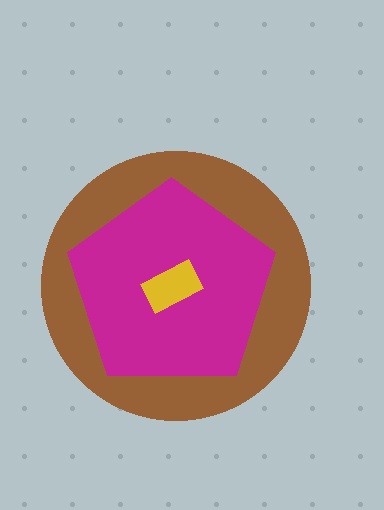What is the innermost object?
The yellow rectangle.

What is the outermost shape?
The brown circle.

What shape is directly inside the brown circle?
The magenta pentagon.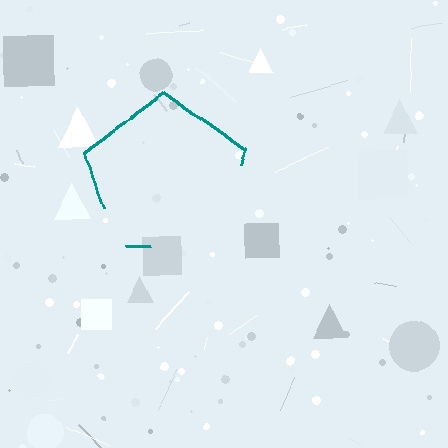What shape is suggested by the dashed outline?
The dashed outline suggests a pentagon.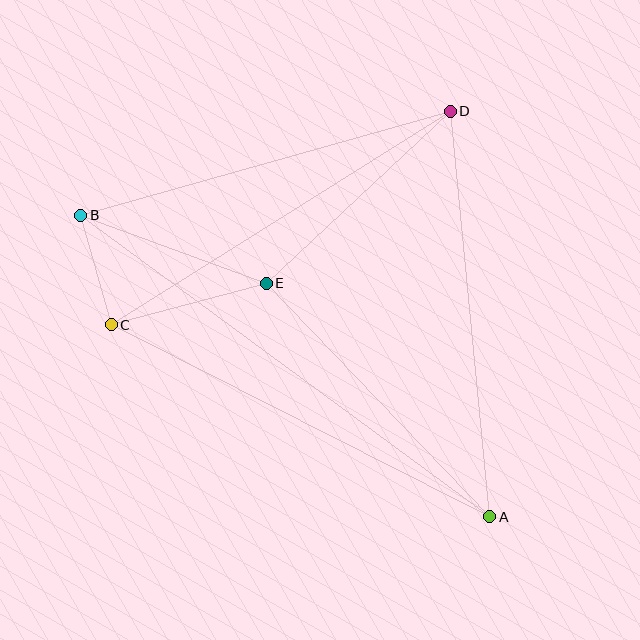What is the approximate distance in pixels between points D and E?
The distance between D and E is approximately 252 pixels.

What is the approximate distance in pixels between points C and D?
The distance between C and D is approximately 401 pixels.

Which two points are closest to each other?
Points B and C are closest to each other.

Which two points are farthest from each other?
Points A and B are farthest from each other.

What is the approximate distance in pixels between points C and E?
The distance between C and E is approximately 160 pixels.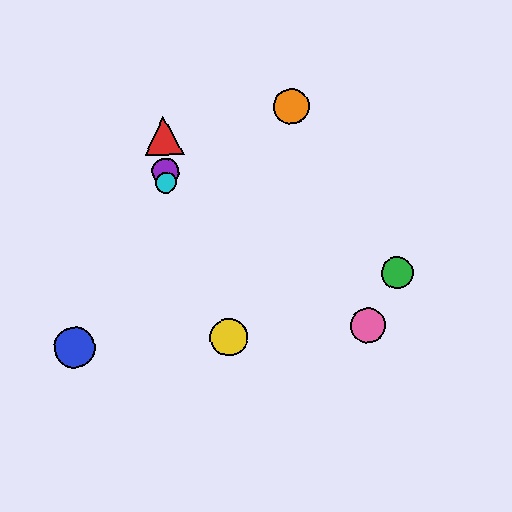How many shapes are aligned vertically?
3 shapes (the red triangle, the purple circle, the cyan circle) are aligned vertically.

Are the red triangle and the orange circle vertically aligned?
No, the red triangle is at x≈164 and the orange circle is at x≈291.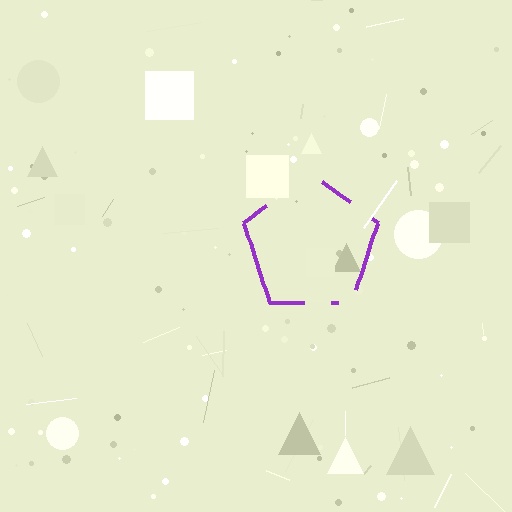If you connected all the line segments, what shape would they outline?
They would outline a pentagon.